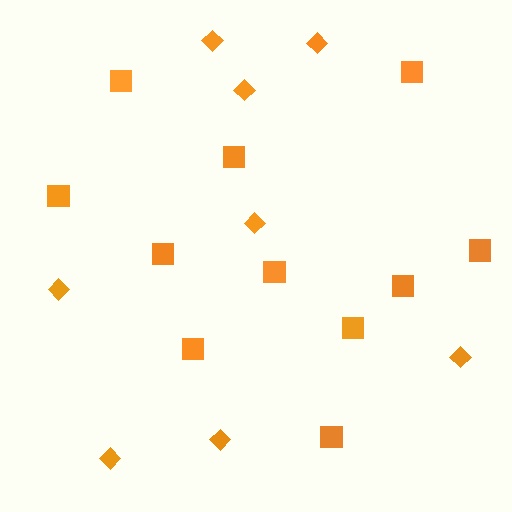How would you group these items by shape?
There are 2 groups: one group of squares (11) and one group of diamonds (8).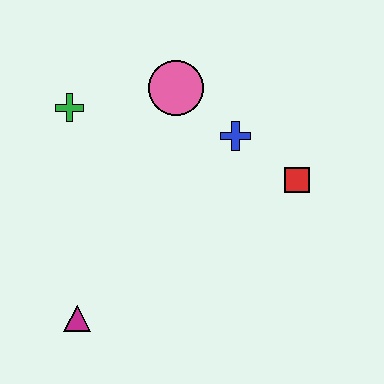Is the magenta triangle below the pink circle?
Yes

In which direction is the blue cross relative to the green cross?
The blue cross is to the right of the green cross.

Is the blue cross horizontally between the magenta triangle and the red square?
Yes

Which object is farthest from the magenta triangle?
The red square is farthest from the magenta triangle.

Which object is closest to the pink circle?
The blue cross is closest to the pink circle.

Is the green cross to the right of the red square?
No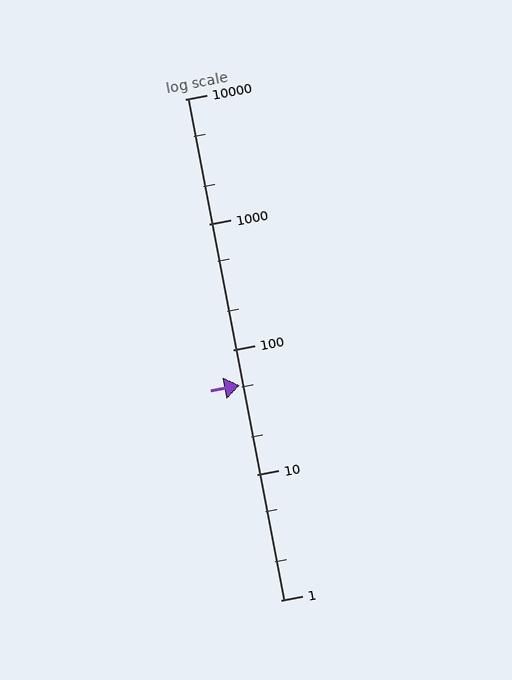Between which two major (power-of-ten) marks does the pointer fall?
The pointer is between 10 and 100.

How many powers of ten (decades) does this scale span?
The scale spans 4 decades, from 1 to 10000.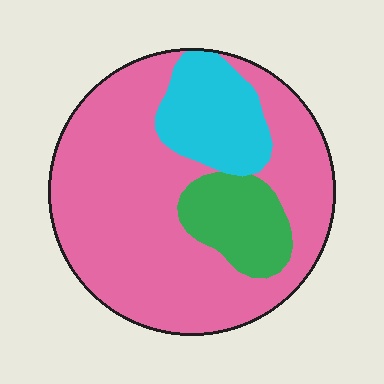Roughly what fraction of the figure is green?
Green covers 13% of the figure.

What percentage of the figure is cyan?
Cyan takes up less than a quarter of the figure.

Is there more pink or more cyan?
Pink.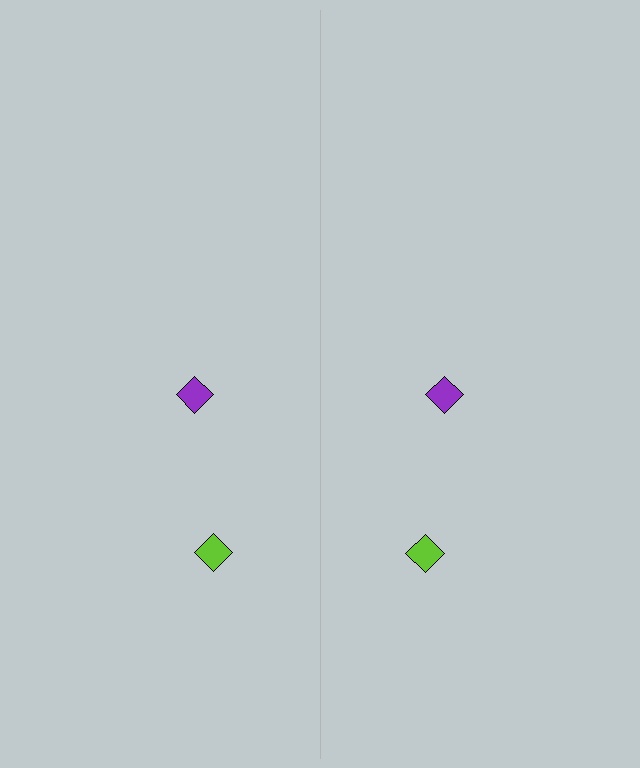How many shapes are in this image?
There are 4 shapes in this image.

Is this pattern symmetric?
Yes, this pattern has bilateral (reflection) symmetry.